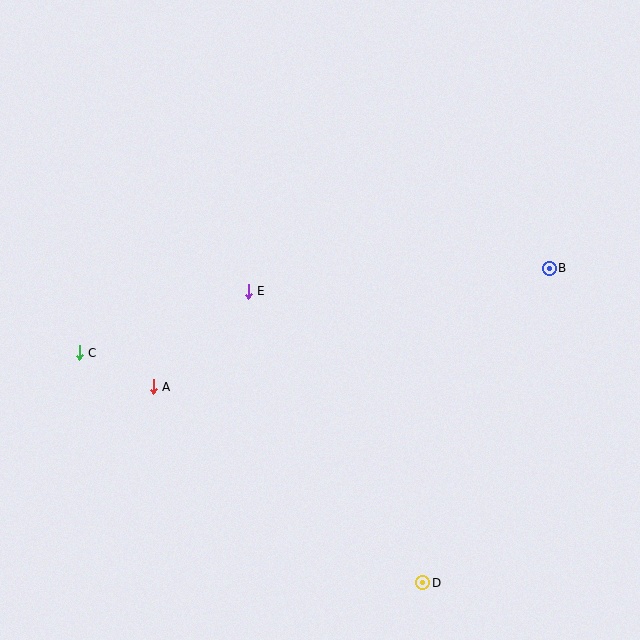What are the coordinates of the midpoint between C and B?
The midpoint between C and B is at (314, 310).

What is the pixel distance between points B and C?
The distance between B and C is 477 pixels.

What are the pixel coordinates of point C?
Point C is at (79, 353).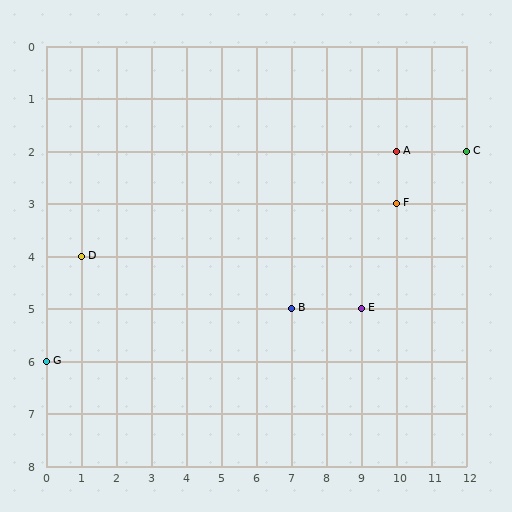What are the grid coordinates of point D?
Point D is at grid coordinates (1, 4).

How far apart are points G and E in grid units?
Points G and E are 9 columns and 1 row apart (about 9.1 grid units diagonally).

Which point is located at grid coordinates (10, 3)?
Point F is at (10, 3).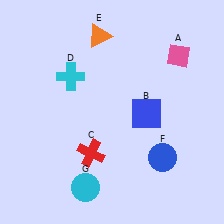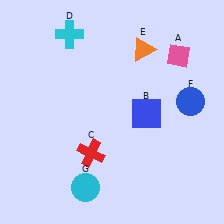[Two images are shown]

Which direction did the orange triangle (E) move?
The orange triangle (E) moved right.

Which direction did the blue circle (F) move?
The blue circle (F) moved up.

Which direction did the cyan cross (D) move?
The cyan cross (D) moved up.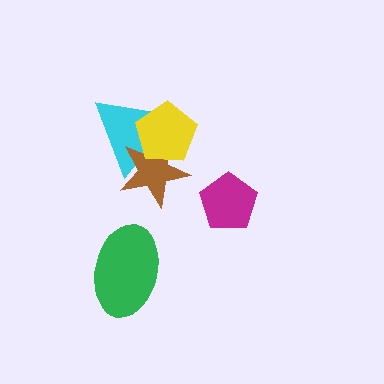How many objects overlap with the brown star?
2 objects overlap with the brown star.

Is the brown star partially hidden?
Yes, it is partially covered by another shape.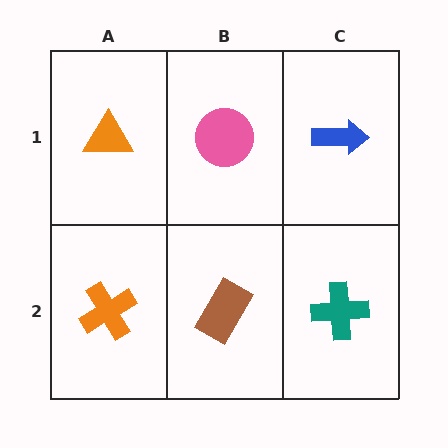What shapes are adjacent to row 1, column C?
A teal cross (row 2, column C), a pink circle (row 1, column B).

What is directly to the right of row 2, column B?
A teal cross.